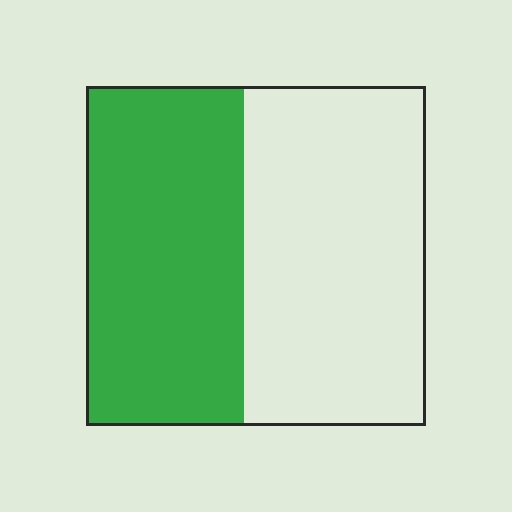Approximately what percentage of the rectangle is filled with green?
Approximately 45%.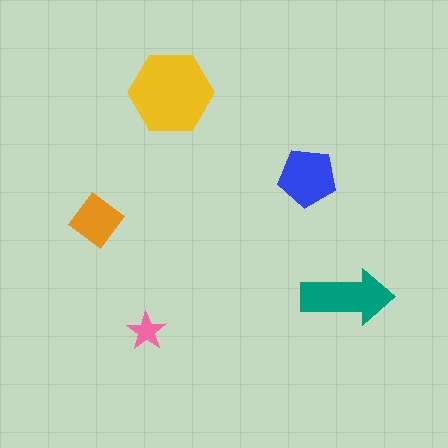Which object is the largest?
The yellow hexagon.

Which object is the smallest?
The pink star.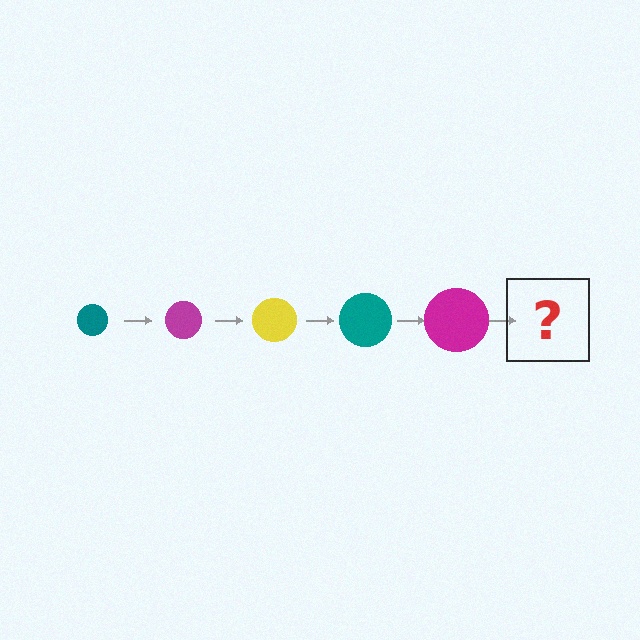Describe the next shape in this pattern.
It should be a yellow circle, larger than the previous one.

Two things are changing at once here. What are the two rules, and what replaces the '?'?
The two rules are that the circle grows larger each step and the color cycles through teal, magenta, and yellow. The '?' should be a yellow circle, larger than the previous one.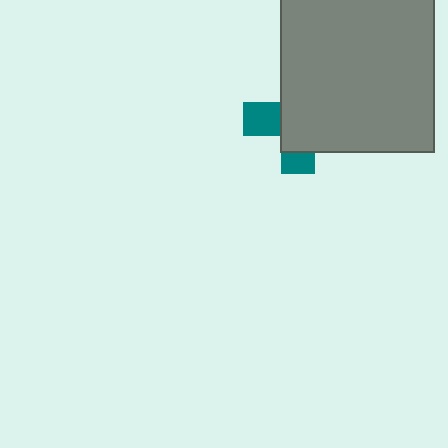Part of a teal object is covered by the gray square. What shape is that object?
It is a cross.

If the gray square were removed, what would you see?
You would see the complete teal cross.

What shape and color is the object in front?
The object in front is a gray square.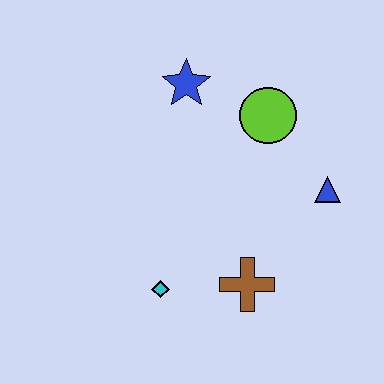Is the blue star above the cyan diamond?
Yes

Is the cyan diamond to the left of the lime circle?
Yes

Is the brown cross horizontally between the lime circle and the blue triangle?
No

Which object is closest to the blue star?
The lime circle is closest to the blue star.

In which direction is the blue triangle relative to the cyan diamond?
The blue triangle is to the right of the cyan diamond.